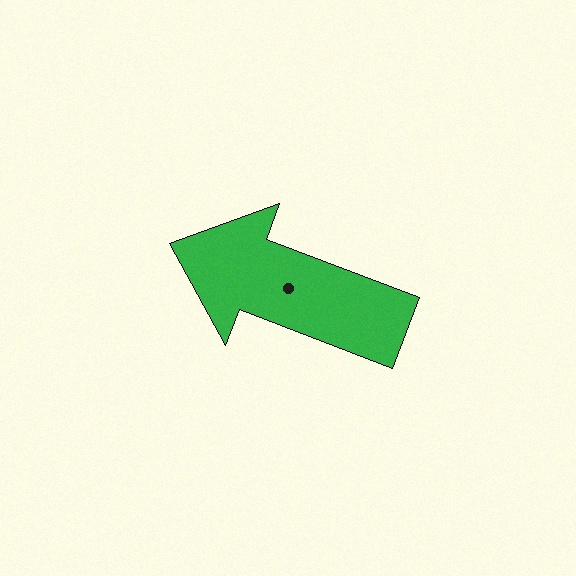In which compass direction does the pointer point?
West.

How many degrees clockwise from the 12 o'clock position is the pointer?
Approximately 291 degrees.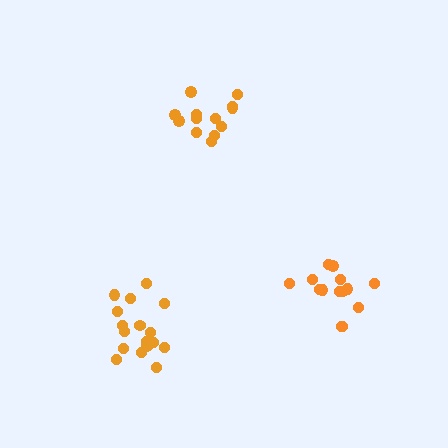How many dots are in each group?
Group 1: 13 dots, Group 2: 18 dots, Group 3: 14 dots (45 total).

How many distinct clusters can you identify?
There are 3 distinct clusters.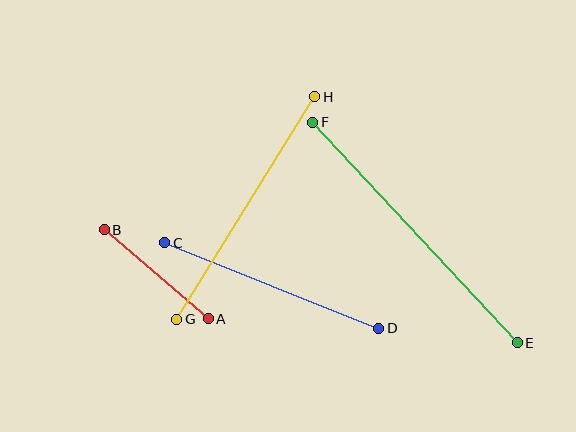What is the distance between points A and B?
The distance is approximately 137 pixels.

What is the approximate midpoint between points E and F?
The midpoint is at approximately (415, 233) pixels.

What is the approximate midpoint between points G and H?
The midpoint is at approximately (246, 208) pixels.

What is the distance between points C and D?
The distance is approximately 230 pixels.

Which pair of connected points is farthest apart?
Points E and F are farthest apart.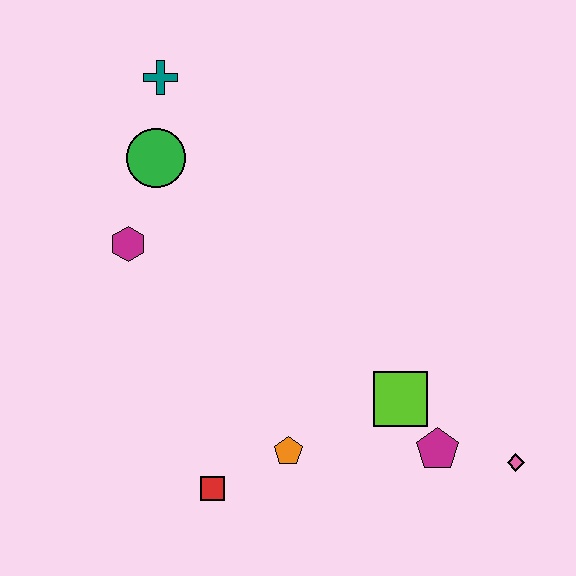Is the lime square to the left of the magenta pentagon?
Yes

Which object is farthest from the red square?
The teal cross is farthest from the red square.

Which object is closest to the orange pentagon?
The red square is closest to the orange pentagon.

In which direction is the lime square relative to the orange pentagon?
The lime square is to the right of the orange pentagon.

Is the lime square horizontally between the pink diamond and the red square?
Yes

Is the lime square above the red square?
Yes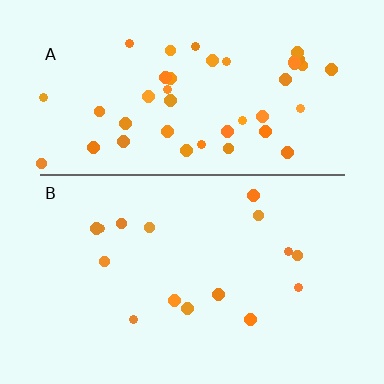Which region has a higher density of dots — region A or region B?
A (the top).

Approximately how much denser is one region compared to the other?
Approximately 2.9× — region A over region B.